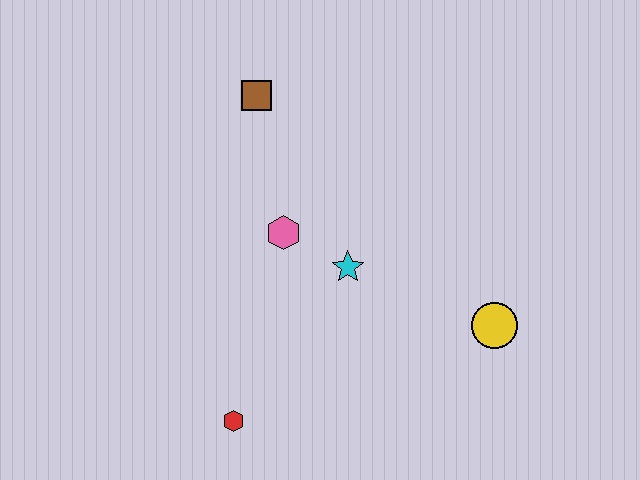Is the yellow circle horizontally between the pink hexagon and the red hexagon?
No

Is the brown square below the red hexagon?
No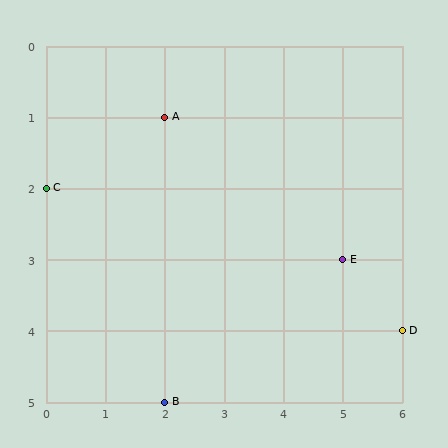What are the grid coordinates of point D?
Point D is at grid coordinates (6, 4).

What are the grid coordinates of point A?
Point A is at grid coordinates (2, 1).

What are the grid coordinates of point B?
Point B is at grid coordinates (2, 5).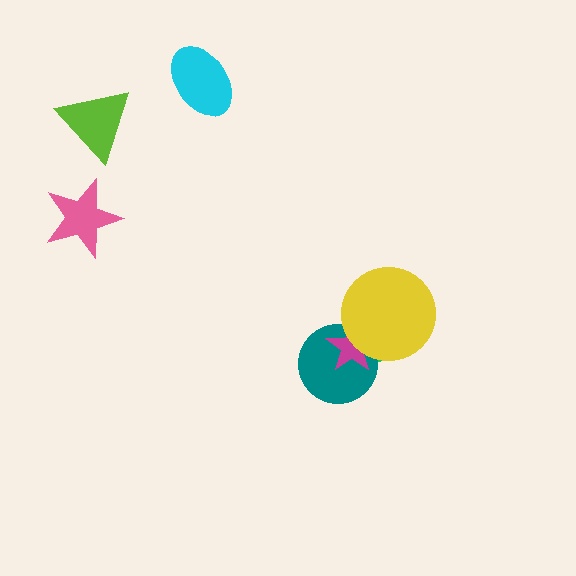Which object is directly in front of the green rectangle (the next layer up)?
The teal circle is directly in front of the green rectangle.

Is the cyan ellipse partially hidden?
No, no other shape covers it.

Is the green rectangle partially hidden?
Yes, it is partially covered by another shape.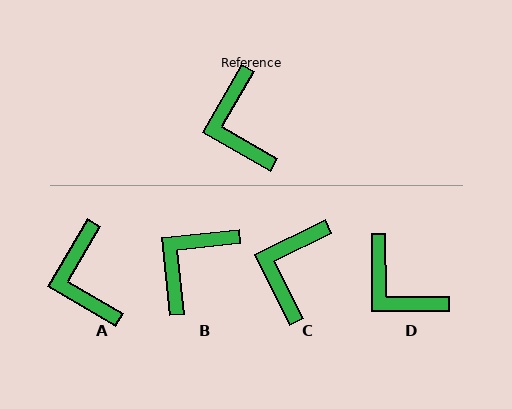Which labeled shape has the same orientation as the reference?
A.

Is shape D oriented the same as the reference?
No, it is off by about 30 degrees.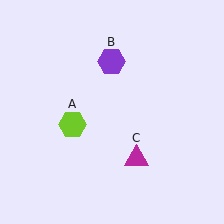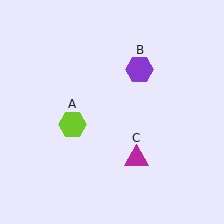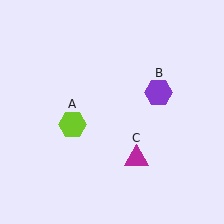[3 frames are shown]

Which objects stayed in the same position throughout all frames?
Lime hexagon (object A) and magenta triangle (object C) remained stationary.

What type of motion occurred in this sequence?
The purple hexagon (object B) rotated clockwise around the center of the scene.